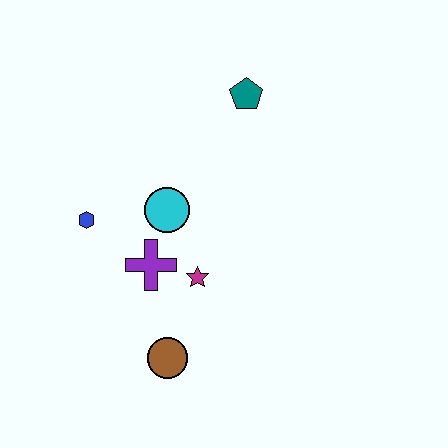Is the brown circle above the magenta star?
No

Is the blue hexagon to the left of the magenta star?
Yes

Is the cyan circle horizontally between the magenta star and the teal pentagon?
No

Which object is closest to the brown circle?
The magenta star is closest to the brown circle.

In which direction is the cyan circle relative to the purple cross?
The cyan circle is above the purple cross.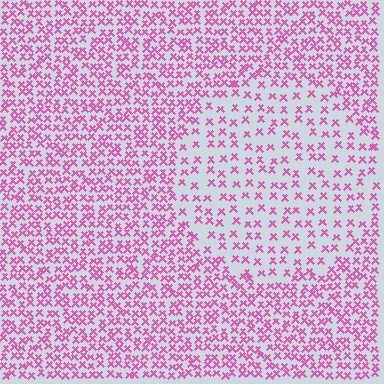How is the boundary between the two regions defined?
The boundary is defined by a change in element density (approximately 2.1x ratio). All elements are the same color, size, and shape.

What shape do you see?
I see a circle.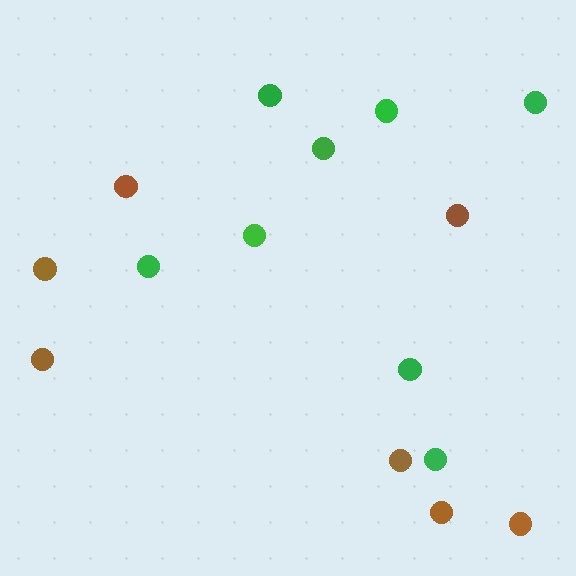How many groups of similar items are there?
There are 2 groups: one group of brown circles (7) and one group of green circles (8).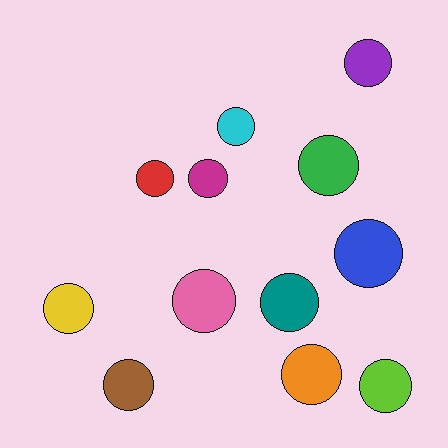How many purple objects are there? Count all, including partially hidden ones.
There is 1 purple object.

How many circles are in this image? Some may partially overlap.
There are 12 circles.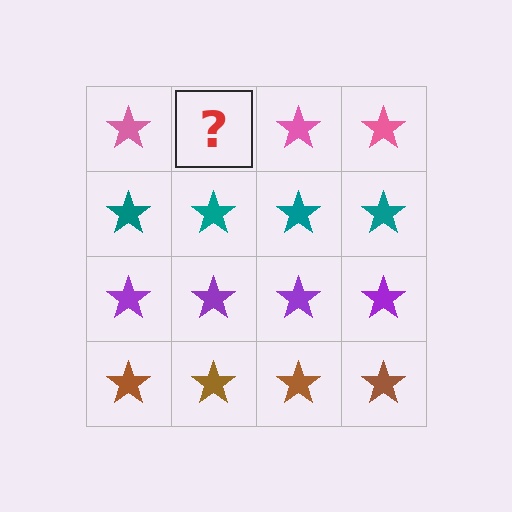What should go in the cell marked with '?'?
The missing cell should contain a pink star.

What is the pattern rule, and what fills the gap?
The rule is that each row has a consistent color. The gap should be filled with a pink star.